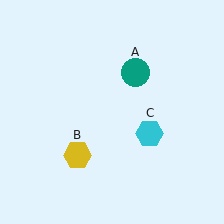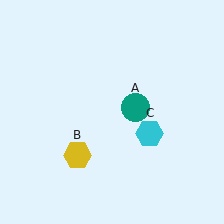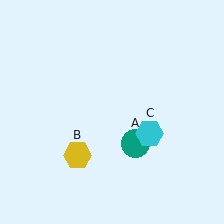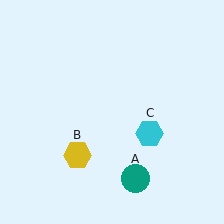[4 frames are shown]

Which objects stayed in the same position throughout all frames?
Yellow hexagon (object B) and cyan hexagon (object C) remained stationary.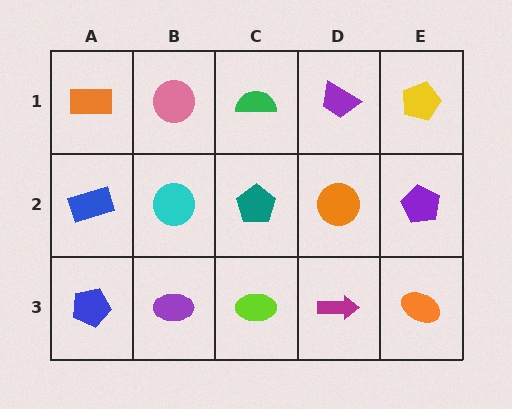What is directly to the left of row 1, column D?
A green semicircle.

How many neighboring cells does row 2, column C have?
4.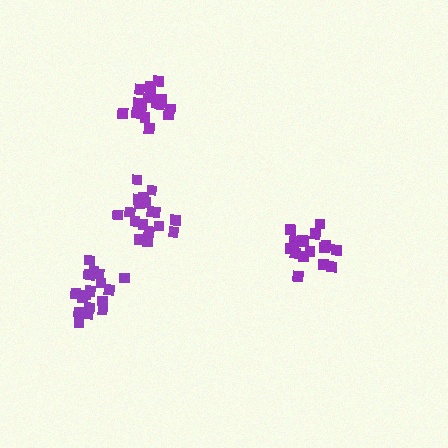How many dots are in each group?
Group 1: 17 dots, Group 2: 19 dots, Group 3: 18 dots, Group 4: 17 dots (71 total).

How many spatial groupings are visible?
There are 4 spatial groupings.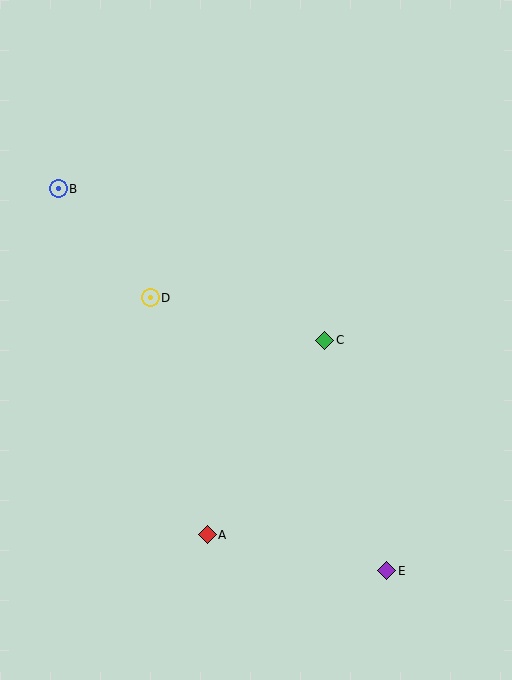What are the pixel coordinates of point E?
Point E is at (387, 571).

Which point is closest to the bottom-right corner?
Point E is closest to the bottom-right corner.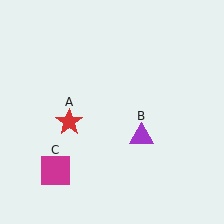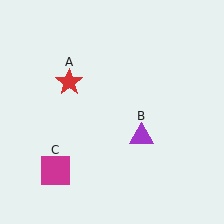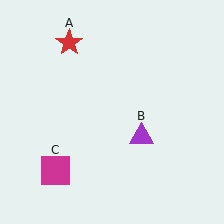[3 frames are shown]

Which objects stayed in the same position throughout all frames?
Purple triangle (object B) and magenta square (object C) remained stationary.